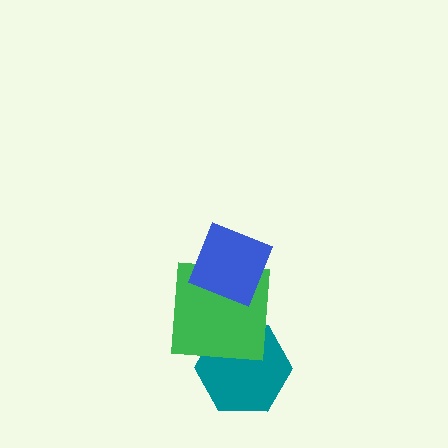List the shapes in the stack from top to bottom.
From top to bottom: the blue diamond, the green square, the teal hexagon.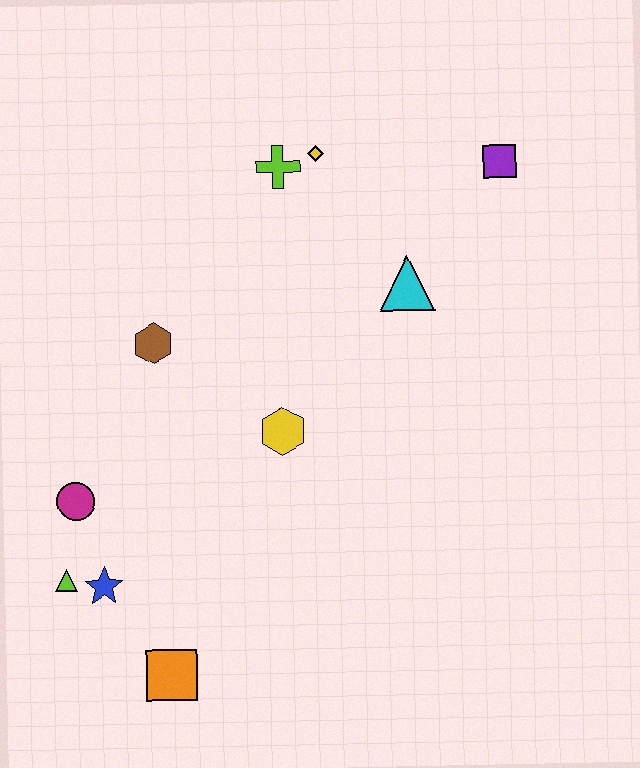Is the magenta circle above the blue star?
Yes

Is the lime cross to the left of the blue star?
No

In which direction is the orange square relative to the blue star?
The orange square is below the blue star.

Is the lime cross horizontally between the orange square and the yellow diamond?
Yes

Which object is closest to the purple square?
The cyan triangle is closest to the purple square.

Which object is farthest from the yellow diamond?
The orange square is farthest from the yellow diamond.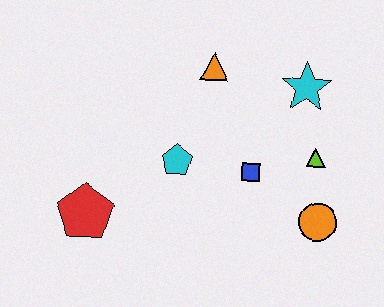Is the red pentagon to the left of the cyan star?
Yes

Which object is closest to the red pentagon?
The cyan pentagon is closest to the red pentagon.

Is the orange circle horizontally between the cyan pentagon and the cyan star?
No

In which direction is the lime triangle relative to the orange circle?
The lime triangle is above the orange circle.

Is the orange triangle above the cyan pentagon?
Yes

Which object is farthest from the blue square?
The red pentagon is farthest from the blue square.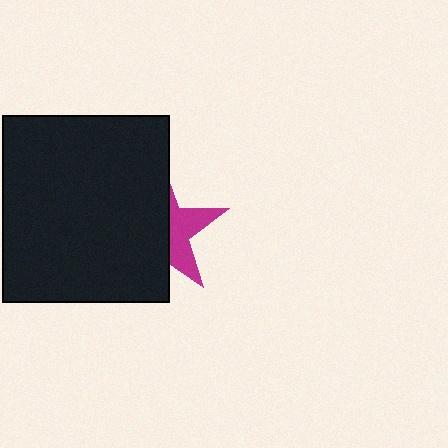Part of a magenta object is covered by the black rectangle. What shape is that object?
It is a star.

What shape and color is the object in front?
The object in front is a black rectangle.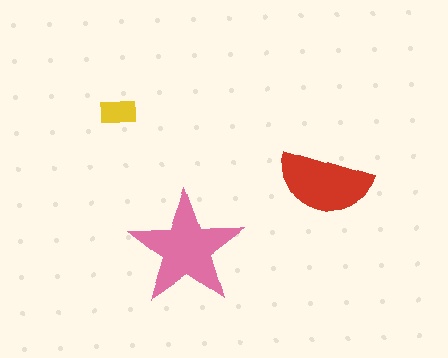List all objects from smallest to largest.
The yellow rectangle, the red semicircle, the pink star.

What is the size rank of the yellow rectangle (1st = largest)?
3rd.